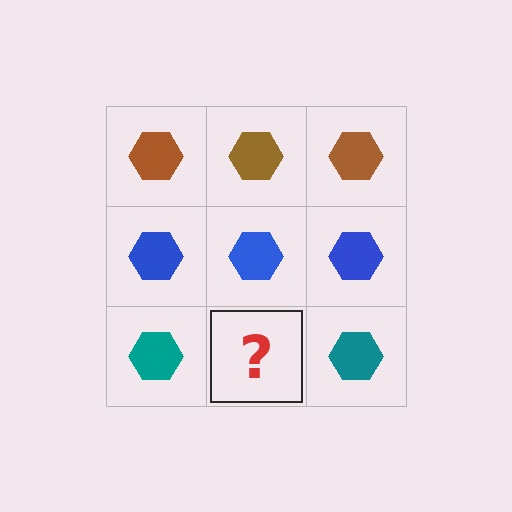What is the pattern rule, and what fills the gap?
The rule is that each row has a consistent color. The gap should be filled with a teal hexagon.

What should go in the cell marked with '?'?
The missing cell should contain a teal hexagon.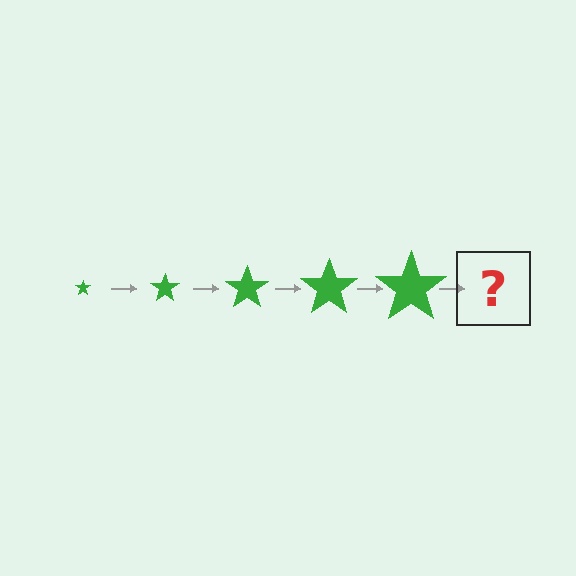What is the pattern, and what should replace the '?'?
The pattern is that the star gets progressively larger each step. The '?' should be a green star, larger than the previous one.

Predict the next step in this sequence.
The next step is a green star, larger than the previous one.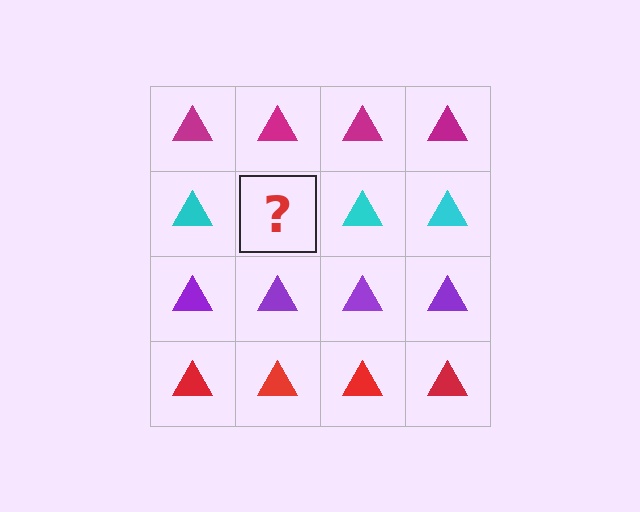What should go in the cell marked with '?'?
The missing cell should contain a cyan triangle.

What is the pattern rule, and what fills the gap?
The rule is that each row has a consistent color. The gap should be filled with a cyan triangle.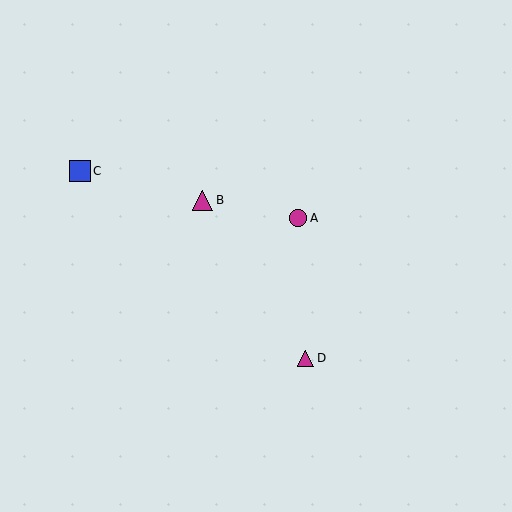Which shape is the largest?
The blue square (labeled C) is the largest.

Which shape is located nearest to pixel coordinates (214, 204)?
The magenta triangle (labeled B) at (203, 200) is nearest to that location.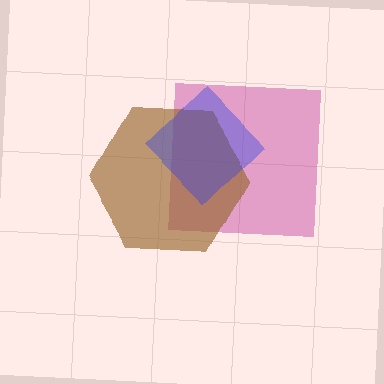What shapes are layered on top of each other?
The layered shapes are: a magenta square, a brown hexagon, a blue diamond.